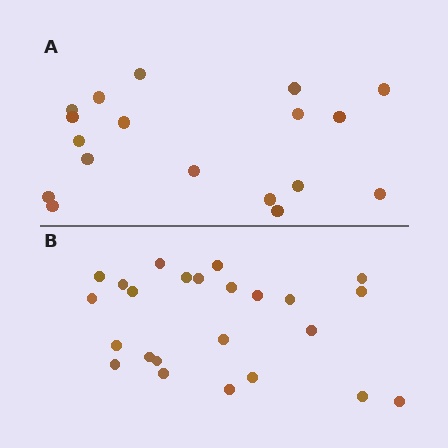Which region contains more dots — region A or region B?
Region B (the bottom region) has more dots.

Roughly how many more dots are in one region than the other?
Region B has about 6 more dots than region A.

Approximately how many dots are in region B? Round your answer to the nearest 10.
About 20 dots. (The exact count is 24, which rounds to 20.)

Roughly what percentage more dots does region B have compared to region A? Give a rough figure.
About 35% more.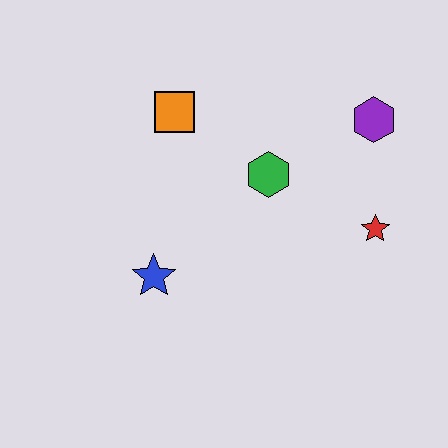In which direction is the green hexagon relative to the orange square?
The green hexagon is to the right of the orange square.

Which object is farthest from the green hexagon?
The blue star is farthest from the green hexagon.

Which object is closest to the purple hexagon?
The red star is closest to the purple hexagon.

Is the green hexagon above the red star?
Yes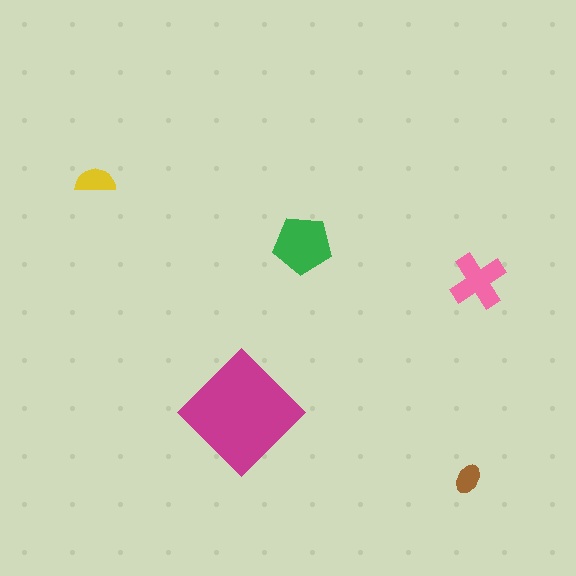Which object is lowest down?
The brown ellipse is bottommost.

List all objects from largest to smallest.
The magenta diamond, the green pentagon, the pink cross, the yellow semicircle, the brown ellipse.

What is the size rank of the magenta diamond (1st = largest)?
1st.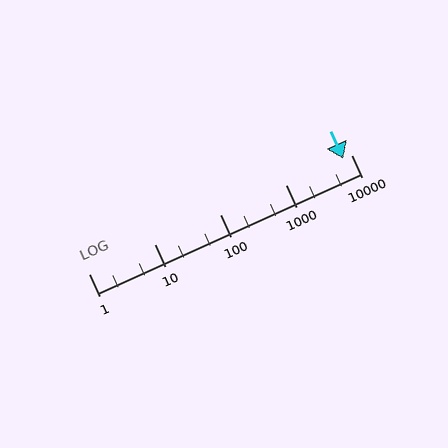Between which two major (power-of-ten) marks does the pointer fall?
The pointer is between 1000 and 10000.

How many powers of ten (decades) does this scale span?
The scale spans 4 decades, from 1 to 10000.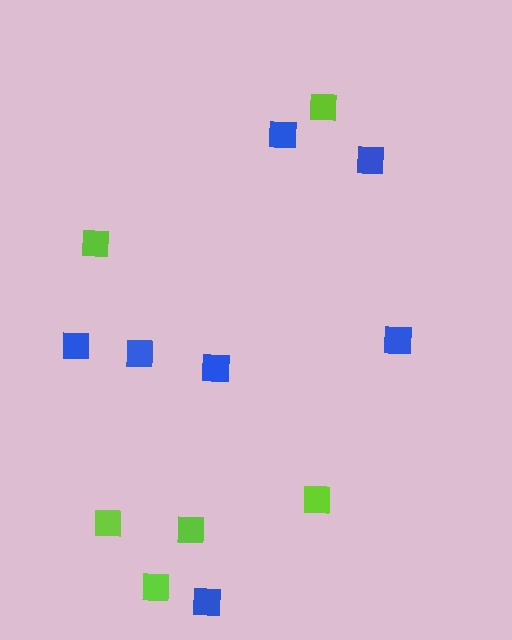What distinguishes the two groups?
There are 2 groups: one group of lime squares (6) and one group of blue squares (7).